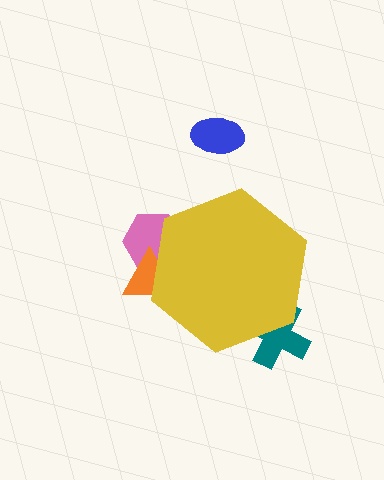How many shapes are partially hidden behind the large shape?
3 shapes are partially hidden.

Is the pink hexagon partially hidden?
Yes, the pink hexagon is partially hidden behind the yellow hexagon.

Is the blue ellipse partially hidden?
No, the blue ellipse is fully visible.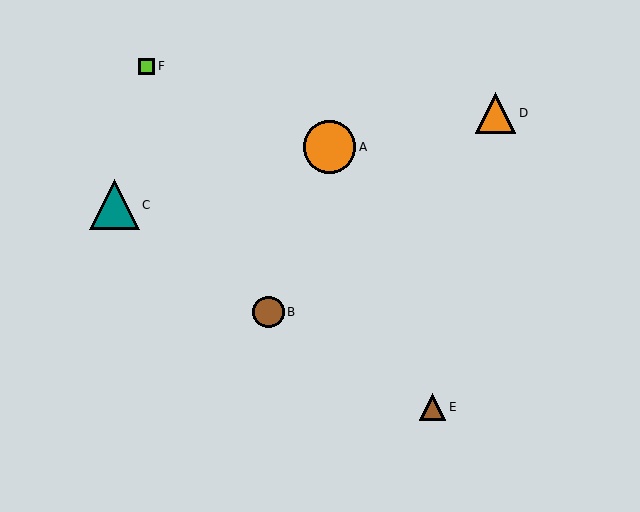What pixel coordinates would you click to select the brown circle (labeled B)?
Click at (269, 312) to select the brown circle B.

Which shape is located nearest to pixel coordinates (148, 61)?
The lime square (labeled F) at (147, 66) is nearest to that location.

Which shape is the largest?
The orange circle (labeled A) is the largest.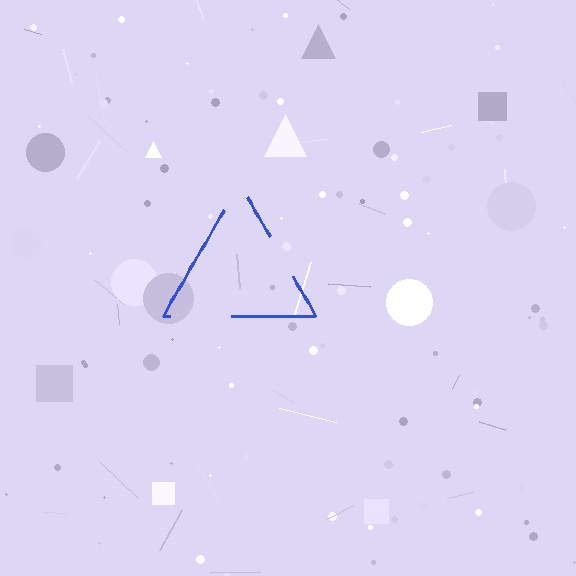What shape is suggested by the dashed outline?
The dashed outline suggests a triangle.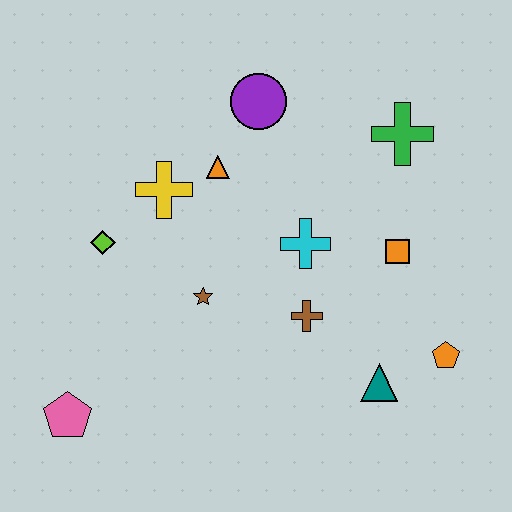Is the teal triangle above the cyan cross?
No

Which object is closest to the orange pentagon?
The teal triangle is closest to the orange pentagon.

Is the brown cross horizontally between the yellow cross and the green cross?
Yes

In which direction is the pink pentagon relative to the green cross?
The pink pentagon is to the left of the green cross.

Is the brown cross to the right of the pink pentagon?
Yes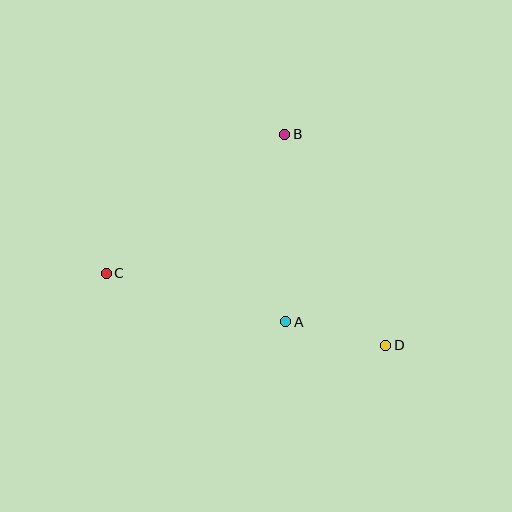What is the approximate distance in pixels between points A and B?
The distance between A and B is approximately 188 pixels.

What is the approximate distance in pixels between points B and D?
The distance between B and D is approximately 234 pixels.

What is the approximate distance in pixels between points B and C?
The distance between B and C is approximately 226 pixels.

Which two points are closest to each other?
Points A and D are closest to each other.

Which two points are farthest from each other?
Points C and D are farthest from each other.